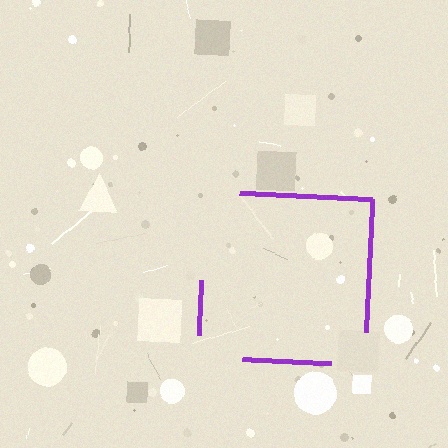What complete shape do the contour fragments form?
The contour fragments form a square.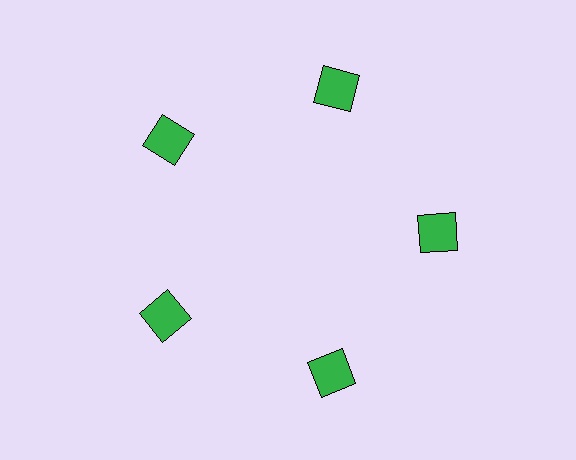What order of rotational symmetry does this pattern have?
This pattern has 5-fold rotational symmetry.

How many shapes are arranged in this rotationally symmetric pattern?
There are 5 shapes, arranged in 5 groups of 1.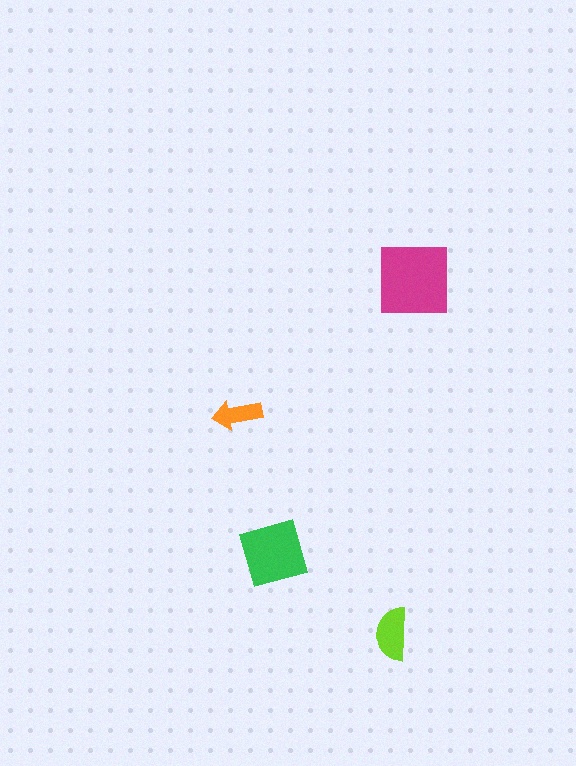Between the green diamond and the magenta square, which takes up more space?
The magenta square.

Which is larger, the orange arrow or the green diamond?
The green diamond.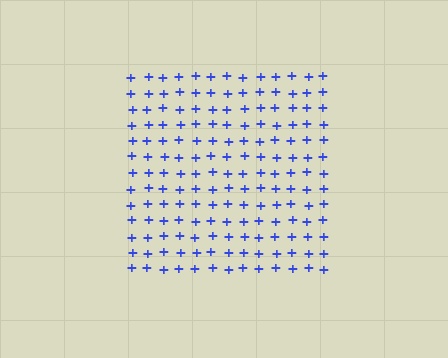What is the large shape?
The large shape is a square.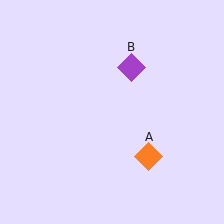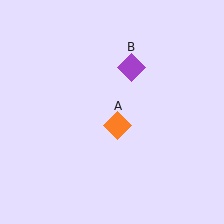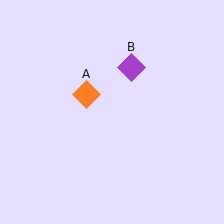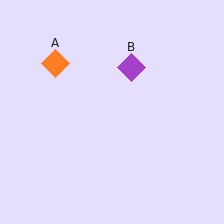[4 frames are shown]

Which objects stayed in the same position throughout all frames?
Purple diamond (object B) remained stationary.